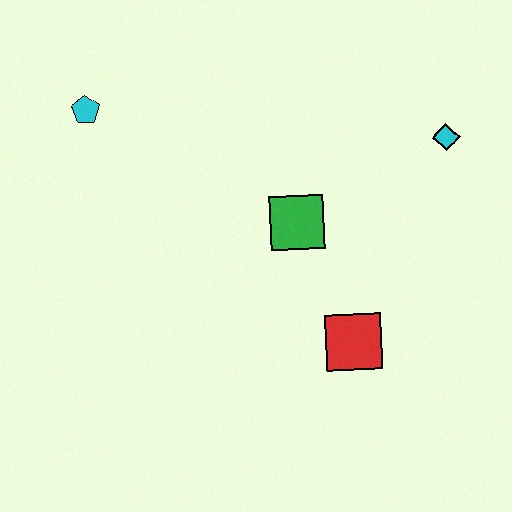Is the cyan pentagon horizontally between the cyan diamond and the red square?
No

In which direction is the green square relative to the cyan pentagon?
The green square is to the right of the cyan pentagon.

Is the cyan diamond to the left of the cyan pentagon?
No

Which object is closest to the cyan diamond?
The green square is closest to the cyan diamond.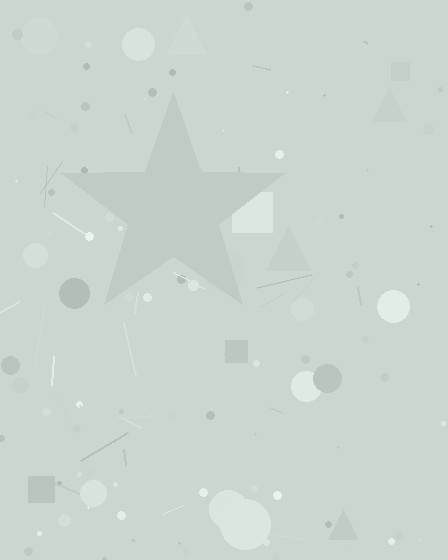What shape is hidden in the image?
A star is hidden in the image.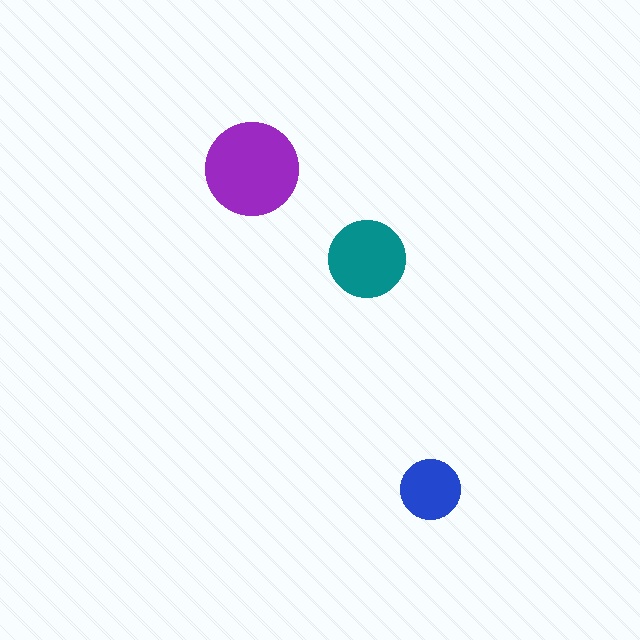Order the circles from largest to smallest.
the purple one, the teal one, the blue one.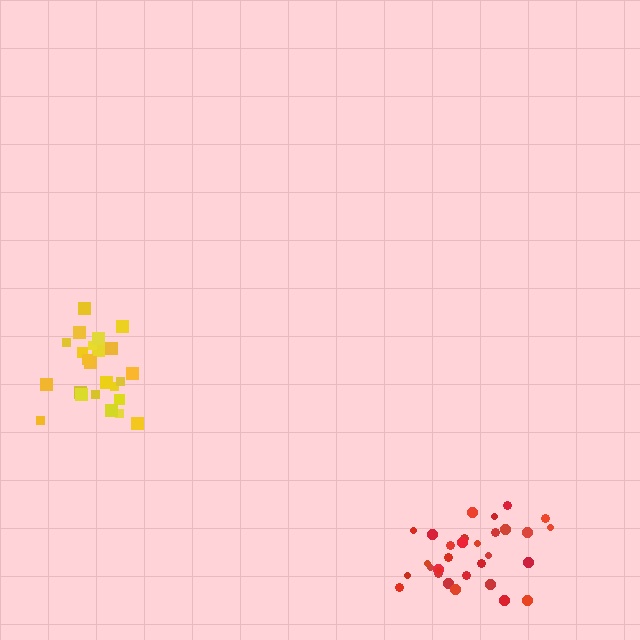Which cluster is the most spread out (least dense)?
Red.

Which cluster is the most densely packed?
Yellow.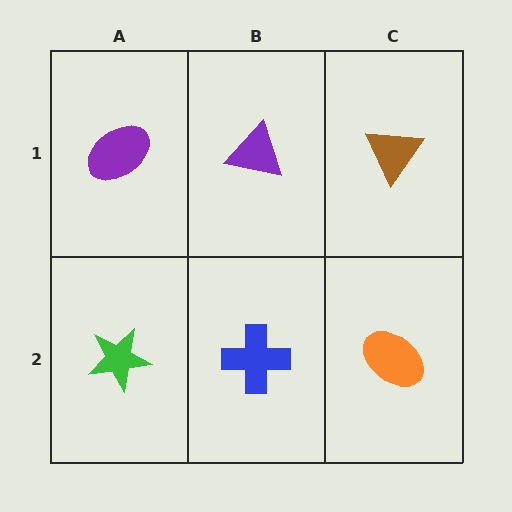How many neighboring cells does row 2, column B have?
3.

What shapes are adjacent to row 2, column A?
A purple ellipse (row 1, column A), a blue cross (row 2, column B).